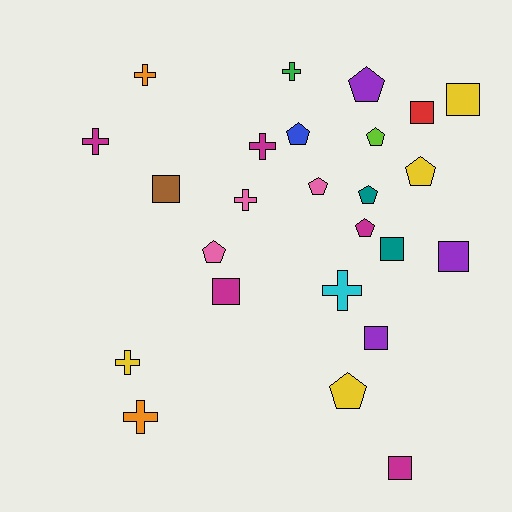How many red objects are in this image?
There is 1 red object.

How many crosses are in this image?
There are 8 crosses.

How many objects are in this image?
There are 25 objects.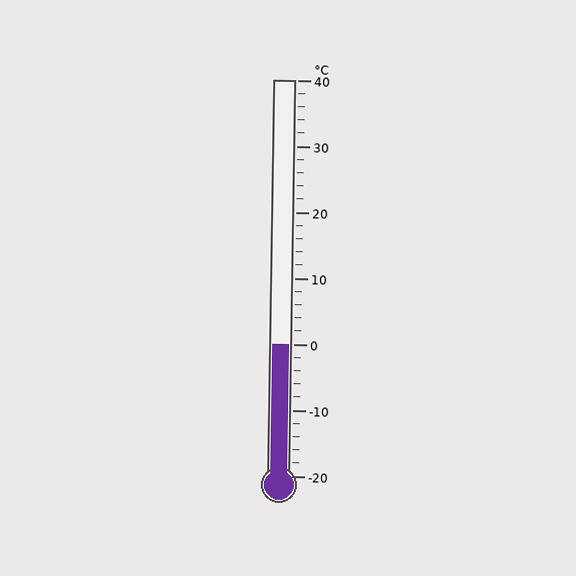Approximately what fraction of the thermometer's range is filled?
The thermometer is filled to approximately 35% of its range.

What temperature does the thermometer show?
The thermometer shows approximately 0°C.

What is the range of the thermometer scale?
The thermometer scale ranges from -20°C to 40°C.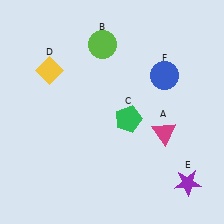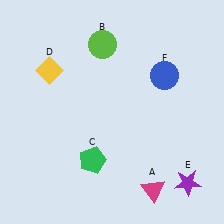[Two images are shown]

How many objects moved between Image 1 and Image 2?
2 objects moved between the two images.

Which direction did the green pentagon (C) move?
The green pentagon (C) moved down.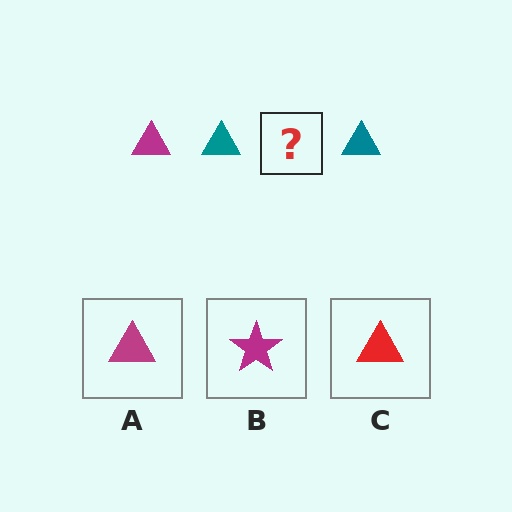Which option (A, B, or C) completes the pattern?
A.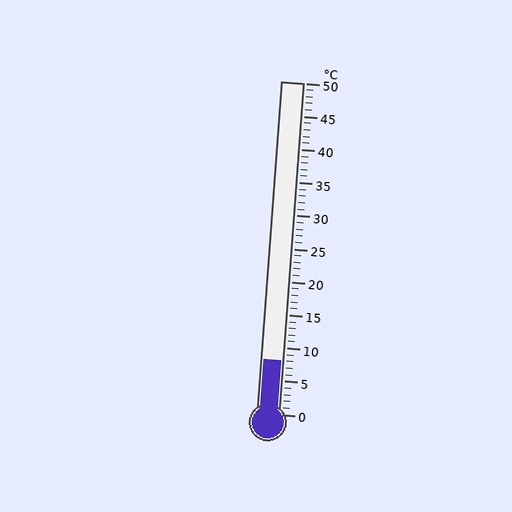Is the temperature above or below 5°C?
The temperature is above 5°C.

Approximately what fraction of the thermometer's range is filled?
The thermometer is filled to approximately 15% of its range.